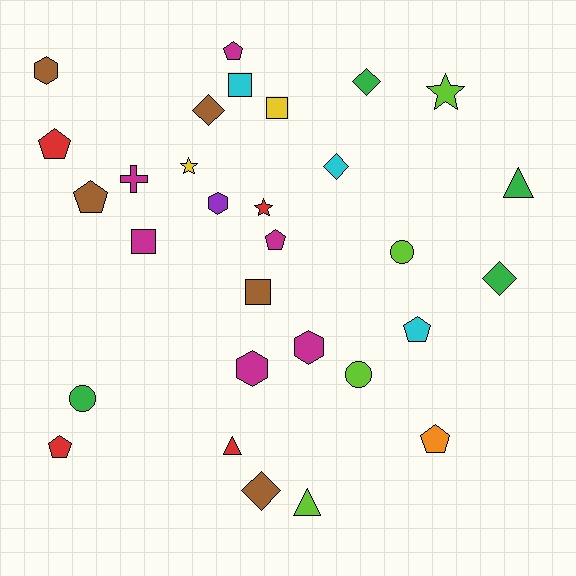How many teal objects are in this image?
There are no teal objects.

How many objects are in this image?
There are 30 objects.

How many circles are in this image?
There are 3 circles.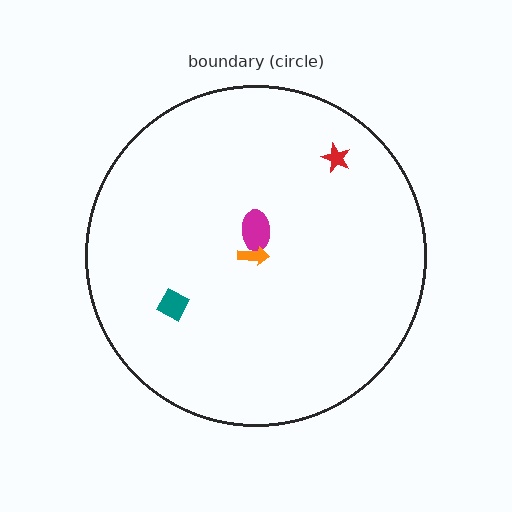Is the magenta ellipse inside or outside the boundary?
Inside.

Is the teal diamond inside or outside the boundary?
Inside.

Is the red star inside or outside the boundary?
Inside.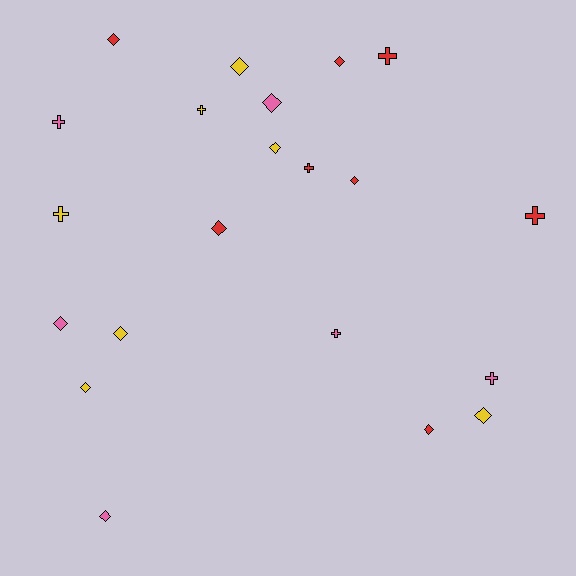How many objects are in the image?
There are 21 objects.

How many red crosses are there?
There are 3 red crosses.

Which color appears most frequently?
Red, with 8 objects.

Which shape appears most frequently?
Diamond, with 13 objects.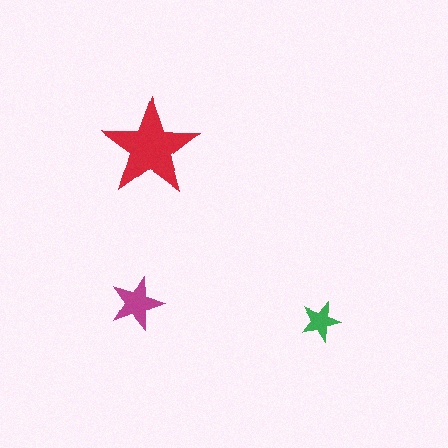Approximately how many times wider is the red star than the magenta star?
About 2 times wider.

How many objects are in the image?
There are 3 objects in the image.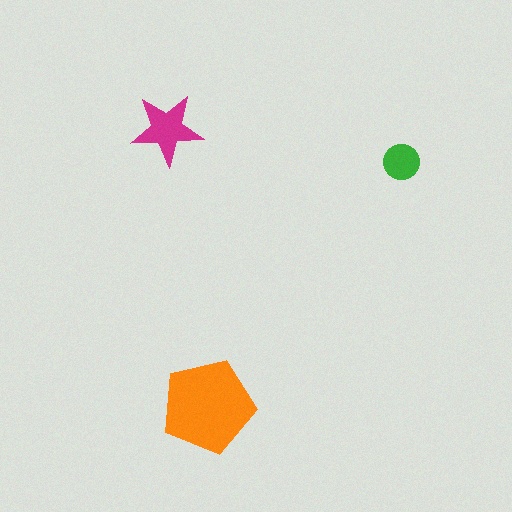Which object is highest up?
The magenta star is topmost.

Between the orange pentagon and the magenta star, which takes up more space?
The orange pentagon.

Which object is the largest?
The orange pentagon.